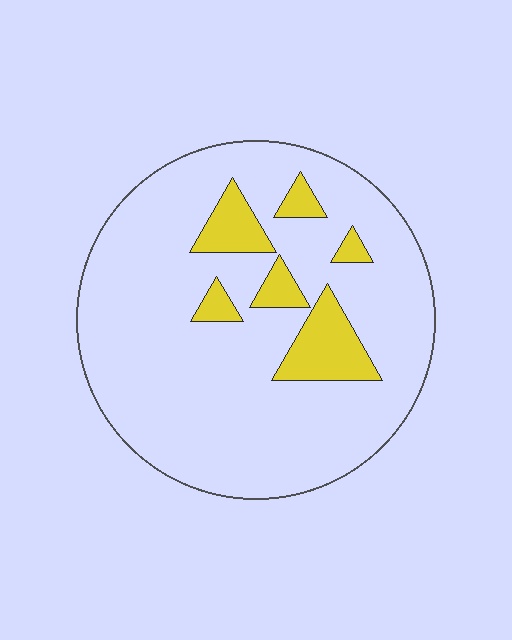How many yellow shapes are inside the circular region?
6.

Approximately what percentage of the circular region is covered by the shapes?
Approximately 15%.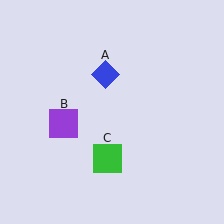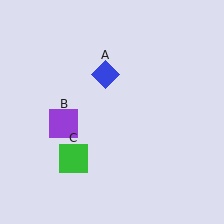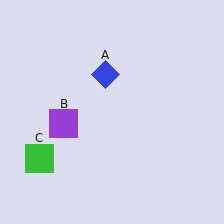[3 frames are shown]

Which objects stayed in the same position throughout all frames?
Blue diamond (object A) and purple square (object B) remained stationary.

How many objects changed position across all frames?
1 object changed position: green square (object C).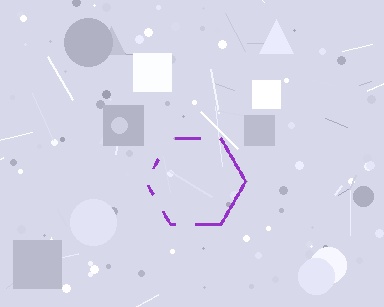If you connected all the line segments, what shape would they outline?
They would outline a hexagon.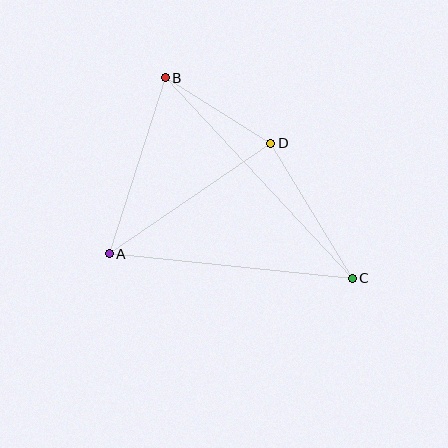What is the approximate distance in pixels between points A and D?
The distance between A and D is approximately 196 pixels.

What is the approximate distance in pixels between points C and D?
The distance between C and D is approximately 158 pixels.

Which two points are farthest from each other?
Points B and C are farthest from each other.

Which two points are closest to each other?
Points B and D are closest to each other.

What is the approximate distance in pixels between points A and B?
The distance between A and B is approximately 185 pixels.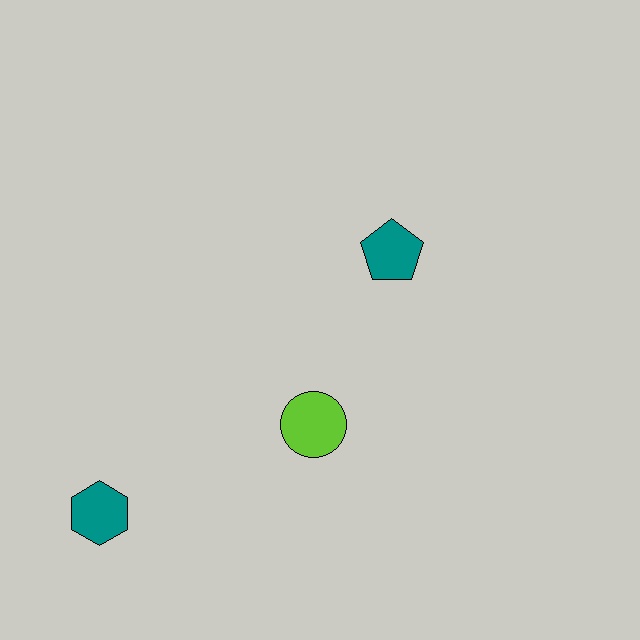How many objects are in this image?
There are 3 objects.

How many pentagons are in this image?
There is 1 pentagon.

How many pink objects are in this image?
There are no pink objects.